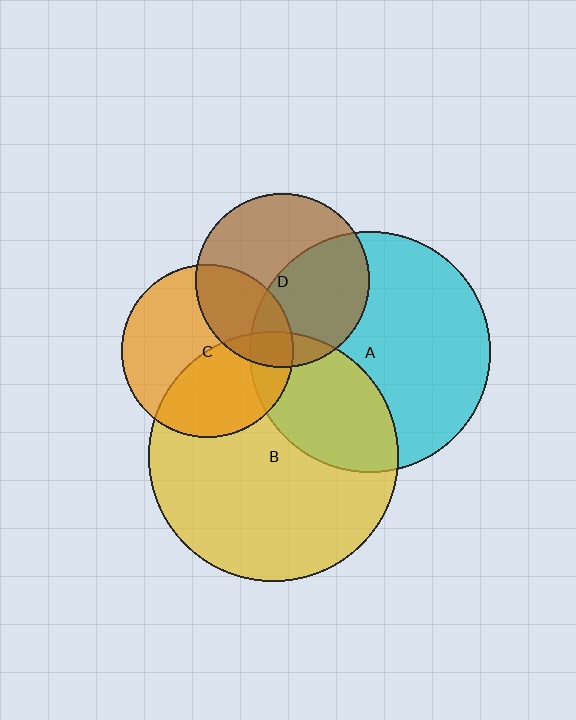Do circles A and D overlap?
Yes.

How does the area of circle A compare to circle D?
Approximately 1.9 times.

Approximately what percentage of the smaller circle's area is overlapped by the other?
Approximately 50%.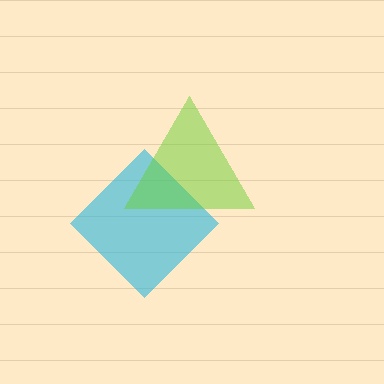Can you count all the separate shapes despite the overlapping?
Yes, there are 2 separate shapes.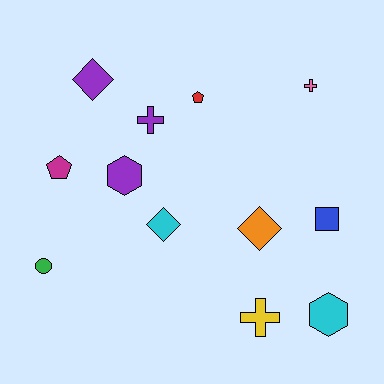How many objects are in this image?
There are 12 objects.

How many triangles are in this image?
There are no triangles.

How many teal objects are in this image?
There are no teal objects.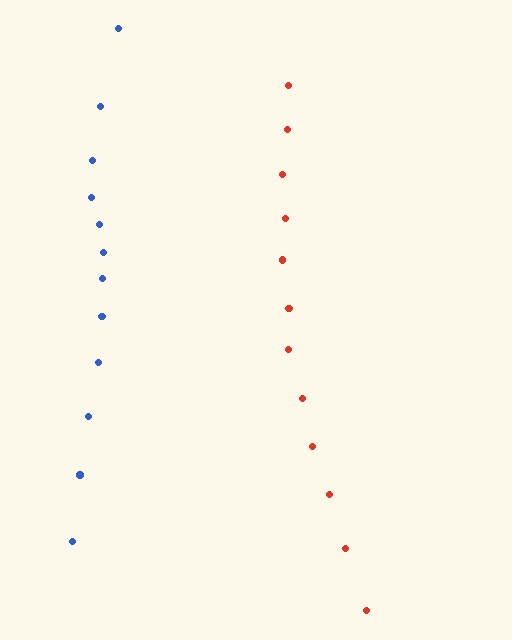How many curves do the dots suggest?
There are 2 distinct paths.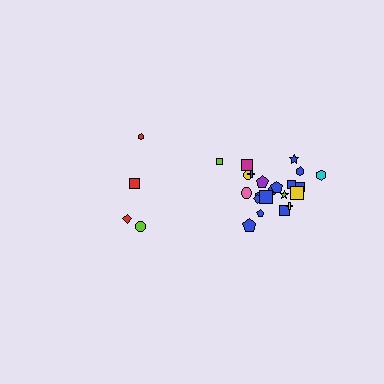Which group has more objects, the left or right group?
The right group.